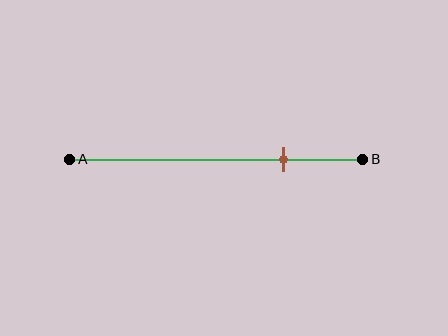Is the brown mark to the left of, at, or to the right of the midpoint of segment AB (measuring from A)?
The brown mark is to the right of the midpoint of segment AB.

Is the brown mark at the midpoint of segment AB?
No, the mark is at about 75% from A, not at the 50% midpoint.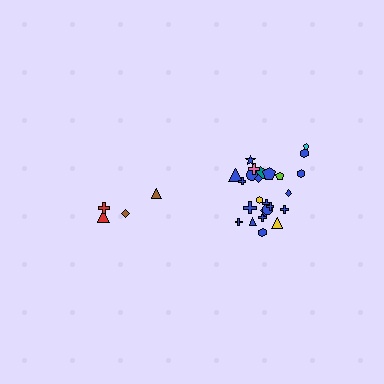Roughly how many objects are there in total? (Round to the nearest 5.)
Roughly 30 objects in total.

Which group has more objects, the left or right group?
The right group.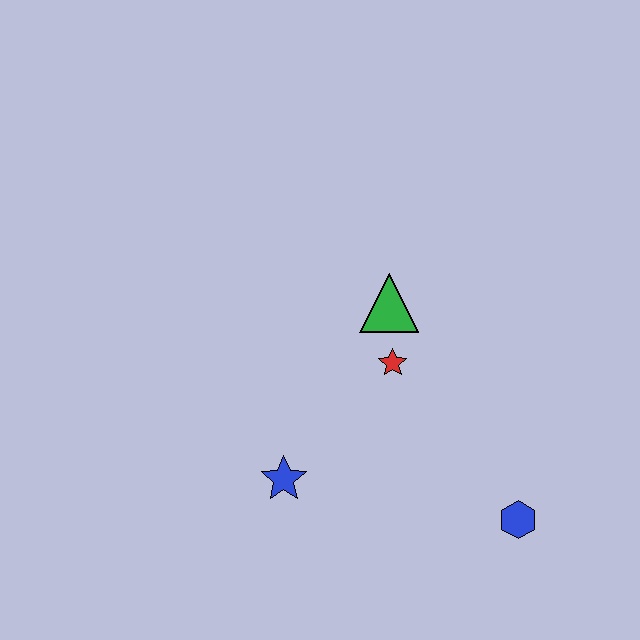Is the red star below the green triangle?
Yes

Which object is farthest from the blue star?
The blue hexagon is farthest from the blue star.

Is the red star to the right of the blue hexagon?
No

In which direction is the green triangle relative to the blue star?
The green triangle is above the blue star.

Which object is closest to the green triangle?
The red star is closest to the green triangle.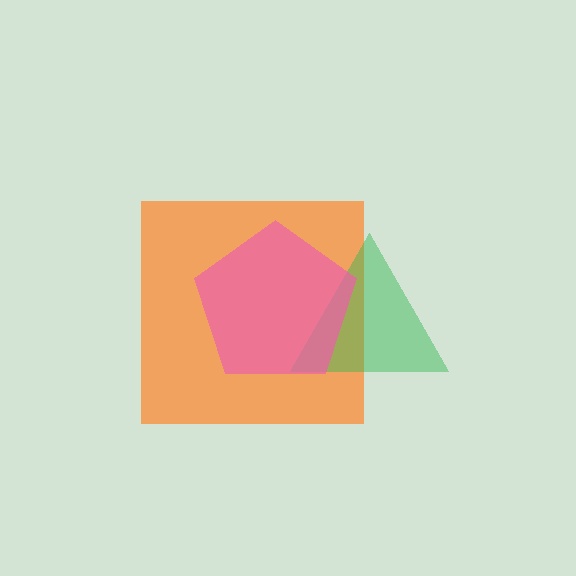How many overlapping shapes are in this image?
There are 3 overlapping shapes in the image.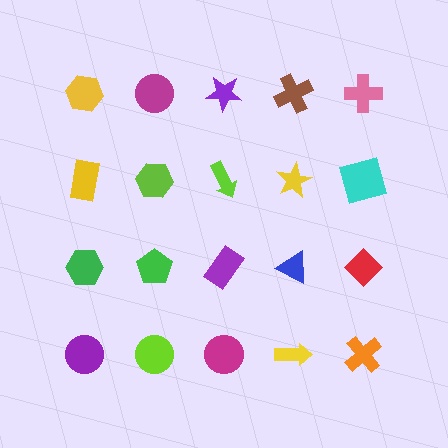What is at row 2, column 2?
A lime hexagon.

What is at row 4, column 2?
A lime circle.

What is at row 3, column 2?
A green pentagon.